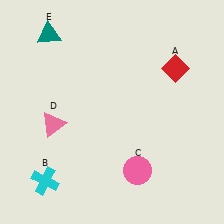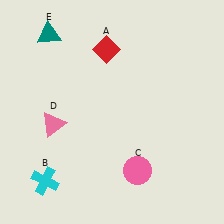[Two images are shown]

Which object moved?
The red diamond (A) moved left.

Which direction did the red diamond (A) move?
The red diamond (A) moved left.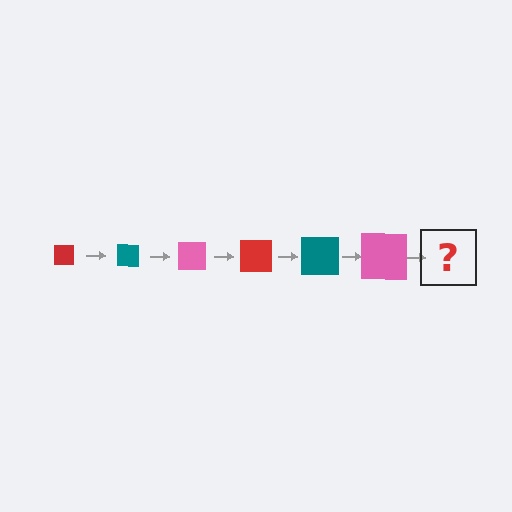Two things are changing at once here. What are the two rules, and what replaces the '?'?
The two rules are that the square grows larger each step and the color cycles through red, teal, and pink. The '?' should be a red square, larger than the previous one.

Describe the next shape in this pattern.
It should be a red square, larger than the previous one.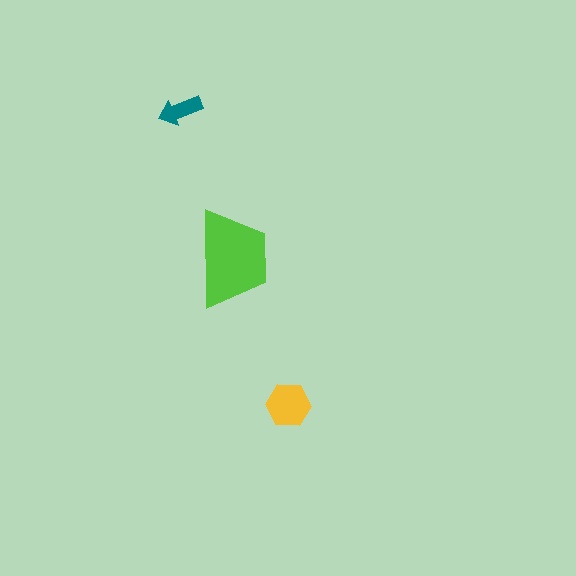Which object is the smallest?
The teal arrow.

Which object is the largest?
The lime trapezoid.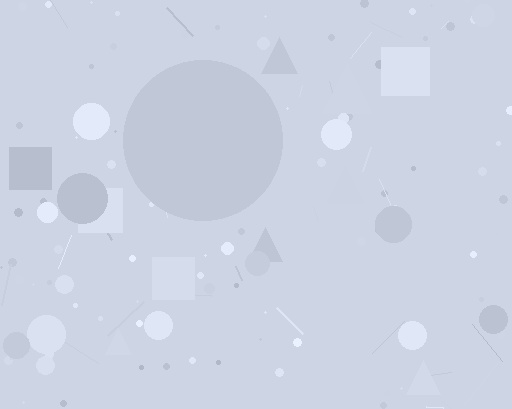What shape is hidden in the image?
A circle is hidden in the image.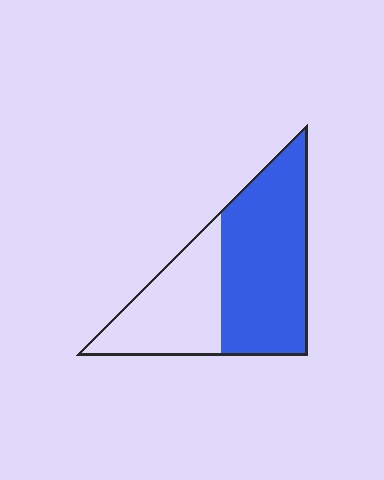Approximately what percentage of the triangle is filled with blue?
Approximately 60%.